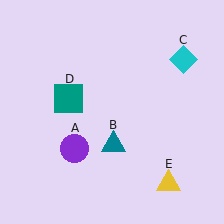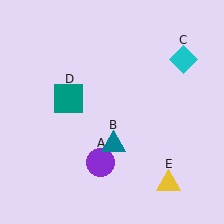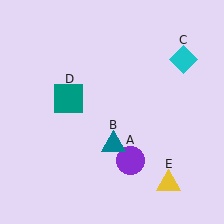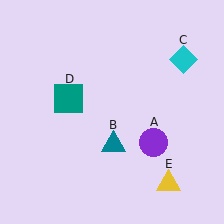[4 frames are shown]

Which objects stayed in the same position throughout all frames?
Teal triangle (object B) and cyan diamond (object C) and teal square (object D) and yellow triangle (object E) remained stationary.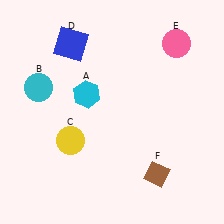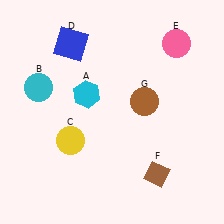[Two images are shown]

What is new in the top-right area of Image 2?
A brown circle (G) was added in the top-right area of Image 2.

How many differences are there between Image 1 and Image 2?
There is 1 difference between the two images.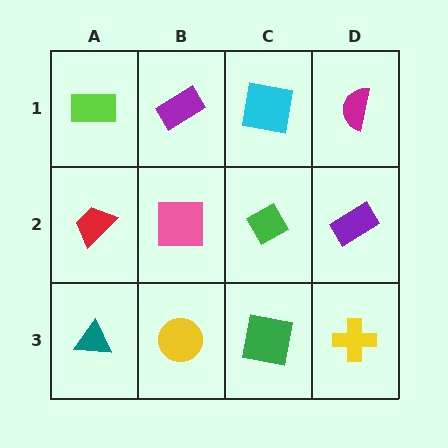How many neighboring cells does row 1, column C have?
3.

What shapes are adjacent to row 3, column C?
A green diamond (row 2, column C), a yellow circle (row 3, column B), a yellow cross (row 3, column D).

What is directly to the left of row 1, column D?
A cyan square.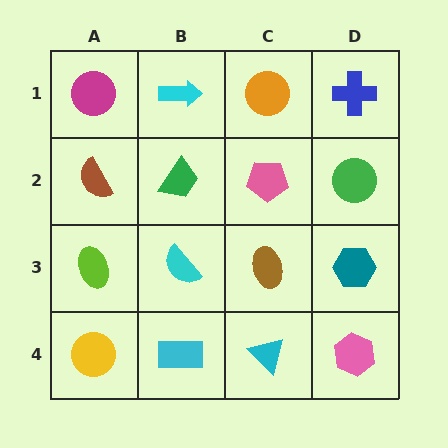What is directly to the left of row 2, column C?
A green trapezoid.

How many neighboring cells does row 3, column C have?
4.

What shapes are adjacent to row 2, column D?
A blue cross (row 1, column D), a teal hexagon (row 3, column D), a pink pentagon (row 2, column C).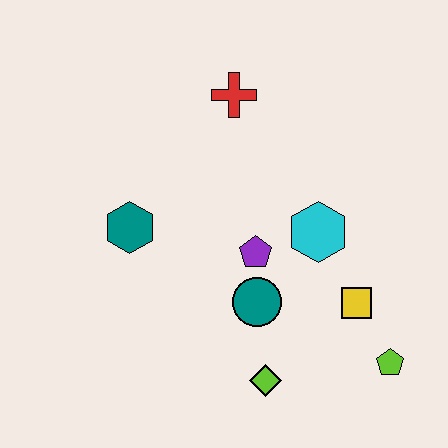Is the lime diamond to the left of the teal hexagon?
No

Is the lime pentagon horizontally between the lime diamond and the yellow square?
No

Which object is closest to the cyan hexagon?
The purple pentagon is closest to the cyan hexagon.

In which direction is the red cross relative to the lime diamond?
The red cross is above the lime diamond.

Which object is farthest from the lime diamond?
The red cross is farthest from the lime diamond.